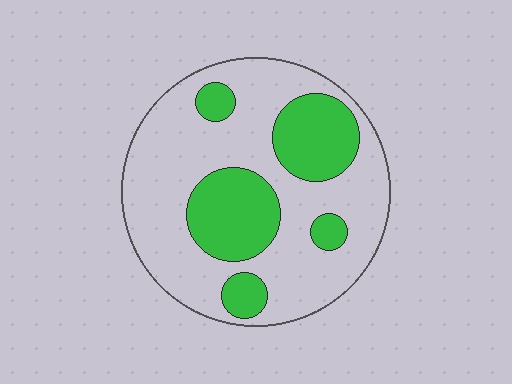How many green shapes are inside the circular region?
5.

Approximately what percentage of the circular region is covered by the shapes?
Approximately 30%.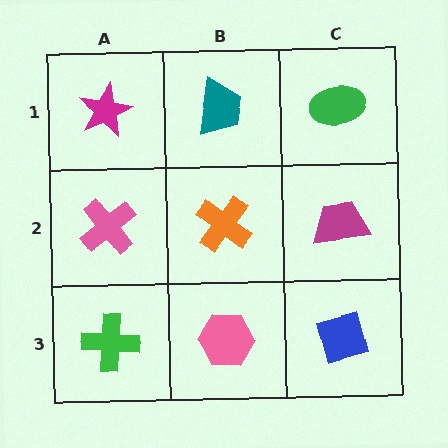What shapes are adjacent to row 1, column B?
An orange cross (row 2, column B), a magenta star (row 1, column A), a green ellipse (row 1, column C).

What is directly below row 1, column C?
A magenta trapezoid.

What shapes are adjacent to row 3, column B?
An orange cross (row 2, column B), a green cross (row 3, column A), a blue square (row 3, column C).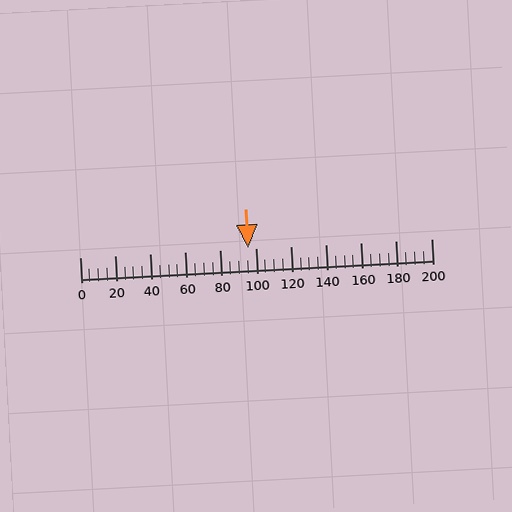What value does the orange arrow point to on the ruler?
The orange arrow points to approximately 96.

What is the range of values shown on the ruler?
The ruler shows values from 0 to 200.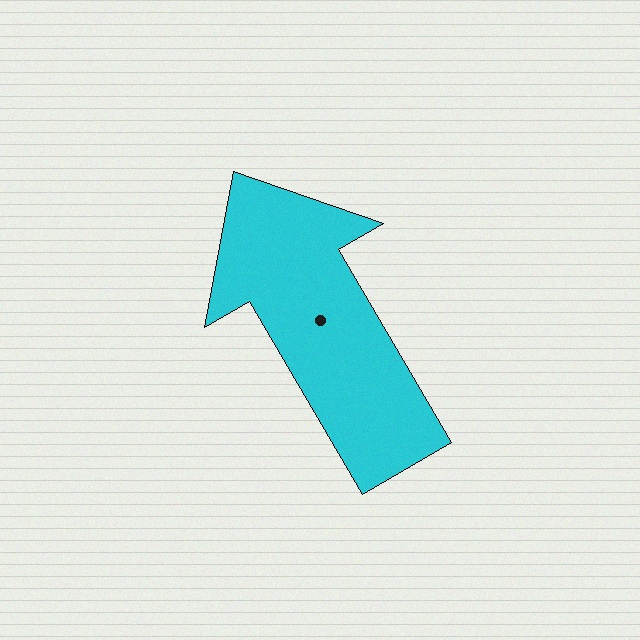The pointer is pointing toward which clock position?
Roughly 11 o'clock.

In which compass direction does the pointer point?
Northwest.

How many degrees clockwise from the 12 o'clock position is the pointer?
Approximately 330 degrees.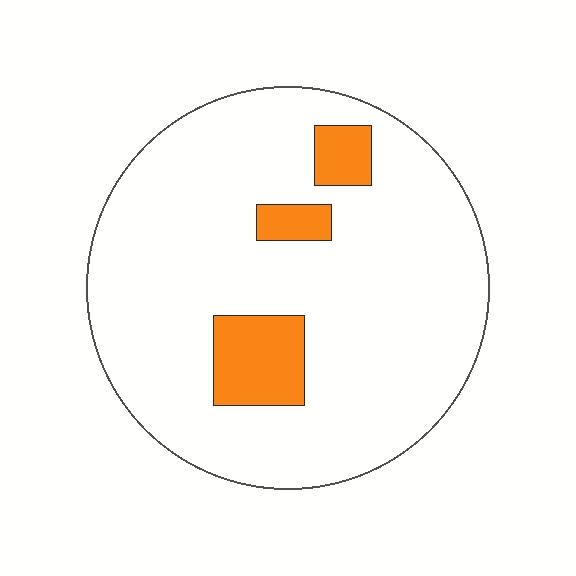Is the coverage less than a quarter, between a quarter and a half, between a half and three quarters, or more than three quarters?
Less than a quarter.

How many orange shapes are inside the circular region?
3.